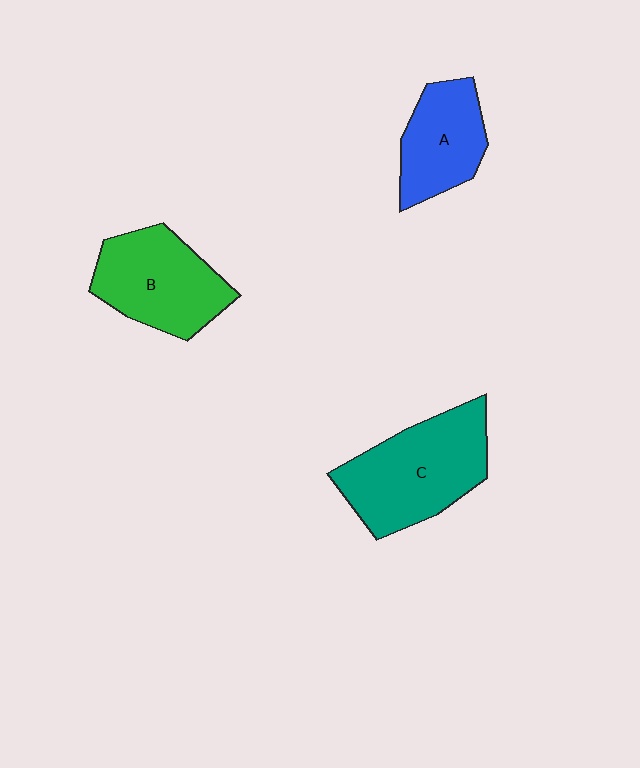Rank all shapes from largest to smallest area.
From largest to smallest: C (teal), B (green), A (blue).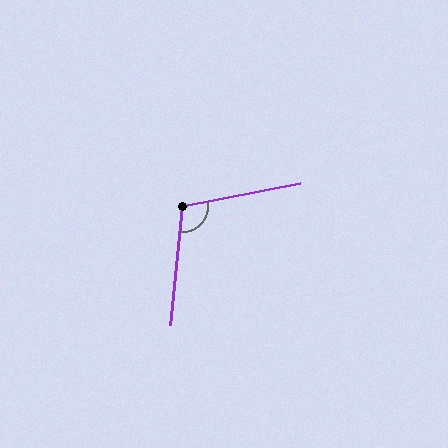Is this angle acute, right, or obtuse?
It is obtuse.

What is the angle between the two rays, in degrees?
Approximately 107 degrees.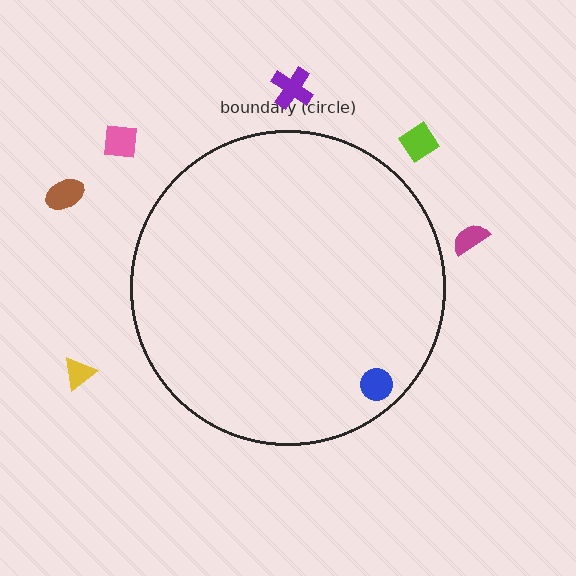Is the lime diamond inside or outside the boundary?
Outside.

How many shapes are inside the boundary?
1 inside, 6 outside.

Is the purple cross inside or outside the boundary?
Outside.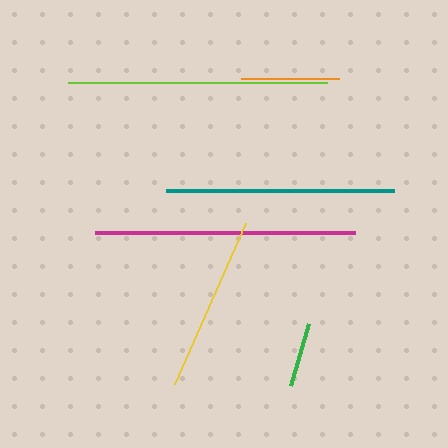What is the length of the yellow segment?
The yellow segment is approximately 176 pixels long.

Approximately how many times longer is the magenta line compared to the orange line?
The magenta line is approximately 2.7 times the length of the orange line.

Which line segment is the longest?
The magenta line is the longest at approximately 260 pixels.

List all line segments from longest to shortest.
From longest to shortest: magenta, lime, teal, yellow, orange, green.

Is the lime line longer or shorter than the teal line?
The lime line is longer than the teal line.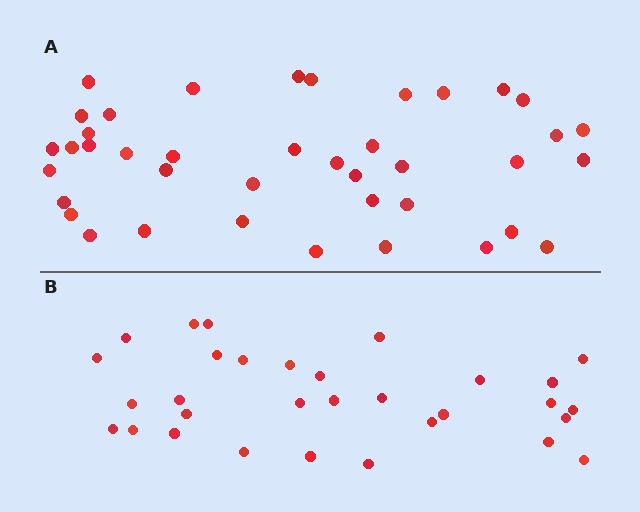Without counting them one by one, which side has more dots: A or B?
Region A (the top region) has more dots.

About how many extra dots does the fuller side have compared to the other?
Region A has roughly 8 or so more dots than region B.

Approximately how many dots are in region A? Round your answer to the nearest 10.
About 40 dots.